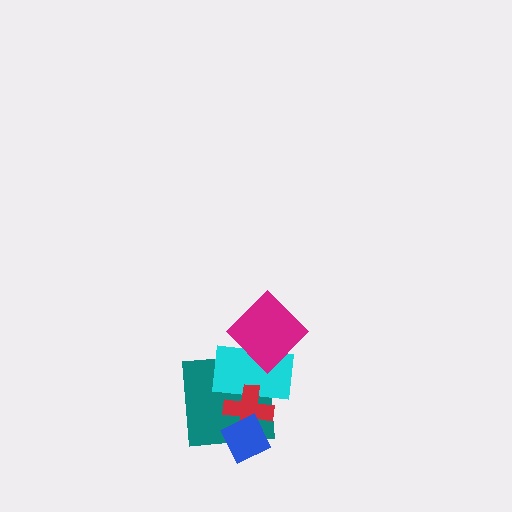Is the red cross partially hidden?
Yes, it is partially covered by another shape.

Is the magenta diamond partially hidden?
No, no other shape covers it.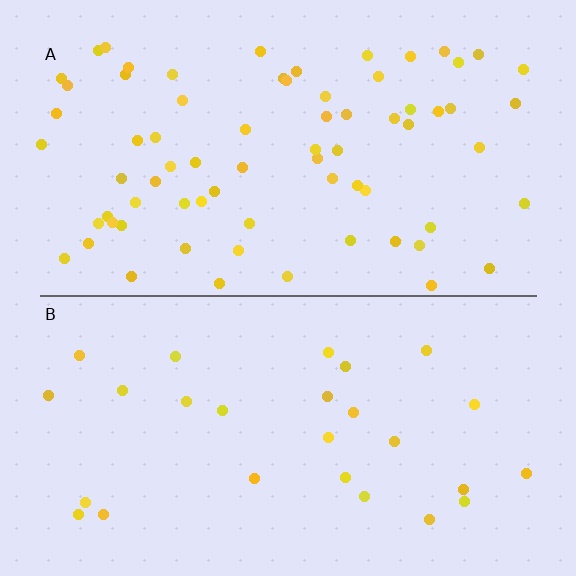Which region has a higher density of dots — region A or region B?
A (the top).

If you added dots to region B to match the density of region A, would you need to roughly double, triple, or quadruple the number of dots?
Approximately triple.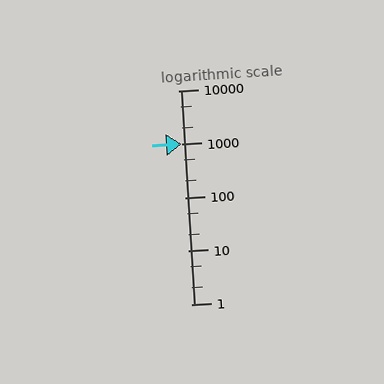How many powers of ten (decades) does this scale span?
The scale spans 4 decades, from 1 to 10000.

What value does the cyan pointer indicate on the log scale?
The pointer indicates approximately 1000.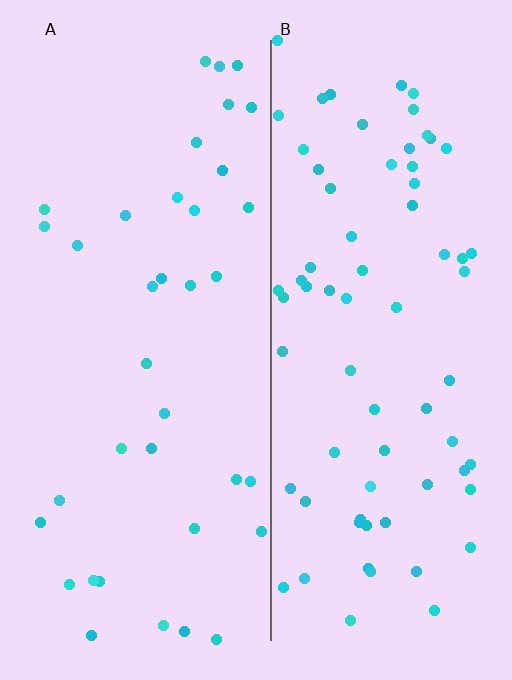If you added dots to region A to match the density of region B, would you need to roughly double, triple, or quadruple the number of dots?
Approximately double.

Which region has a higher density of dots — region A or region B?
B (the right).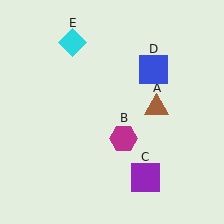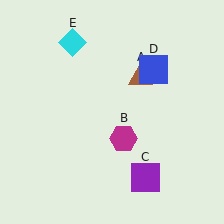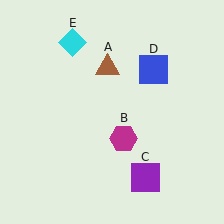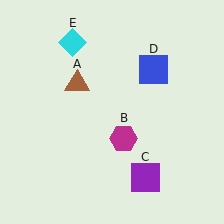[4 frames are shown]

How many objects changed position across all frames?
1 object changed position: brown triangle (object A).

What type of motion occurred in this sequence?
The brown triangle (object A) rotated counterclockwise around the center of the scene.